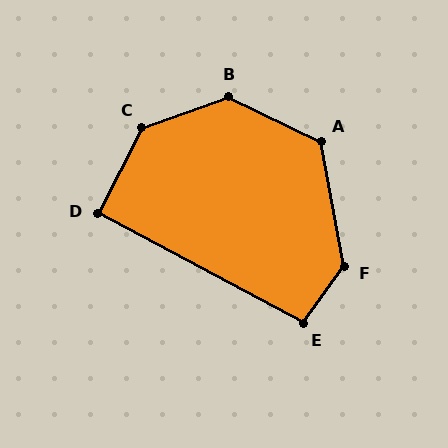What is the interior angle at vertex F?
Approximately 134 degrees (obtuse).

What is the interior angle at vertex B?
Approximately 135 degrees (obtuse).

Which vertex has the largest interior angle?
C, at approximately 136 degrees.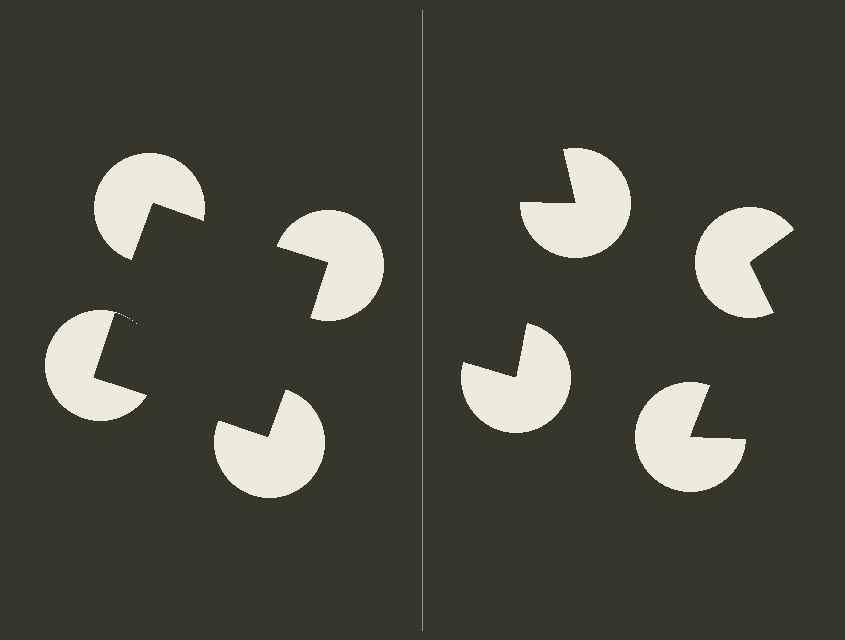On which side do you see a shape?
An illusory square appears on the left side. On the right side the wedge cuts are rotated, so no coherent shape forms.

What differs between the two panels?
The pac-man discs are positioned identically on both sides; only the wedge orientations differ. On the left they align to a square; on the right they are misaligned.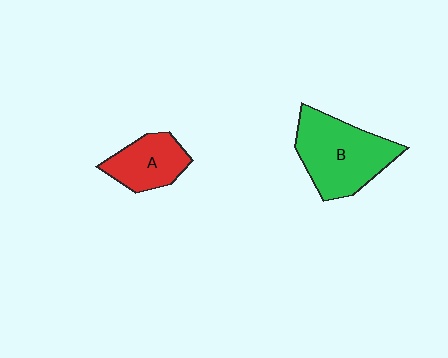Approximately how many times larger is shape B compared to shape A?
Approximately 1.7 times.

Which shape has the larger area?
Shape B (green).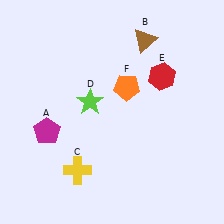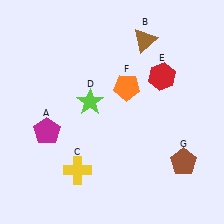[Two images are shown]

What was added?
A brown pentagon (G) was added in Image 2.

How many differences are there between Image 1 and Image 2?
There is 1 difference between the two images.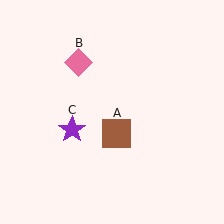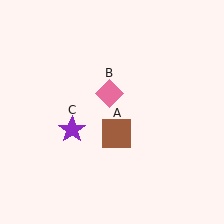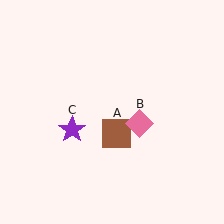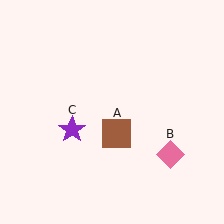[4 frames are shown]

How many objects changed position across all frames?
1 object changed position: pink diamond (object B).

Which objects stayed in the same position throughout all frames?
Brown square (object A) and purple star (object C) remained stationary.